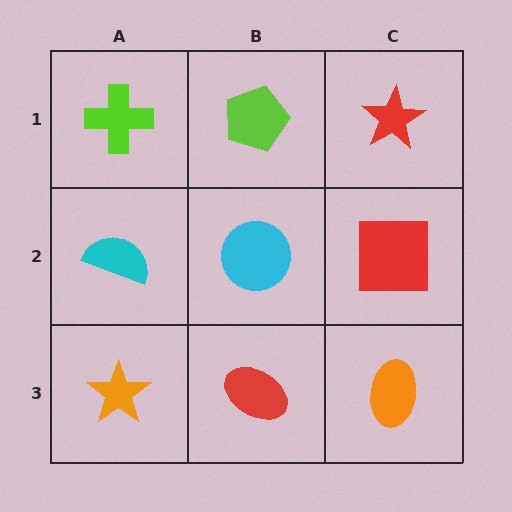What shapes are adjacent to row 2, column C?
A red star (row 1, column C), an orange ellipse (row 3, column C), a cyan circle (row 2, column B).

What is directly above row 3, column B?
A cyan circle.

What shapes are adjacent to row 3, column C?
A red square (row 2, column C), a red ellipse (row 3, column B).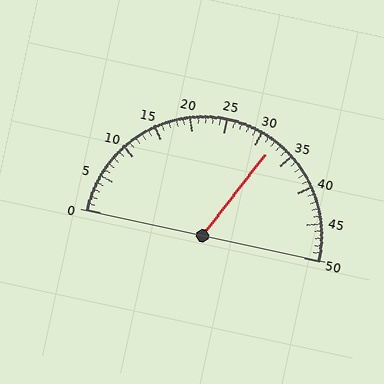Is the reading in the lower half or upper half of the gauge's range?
The reading is in the upper half of the range (0 to 50).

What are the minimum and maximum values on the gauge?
The gauge ranges from 0 to 50.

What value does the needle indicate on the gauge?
The needle indicates approximately 32.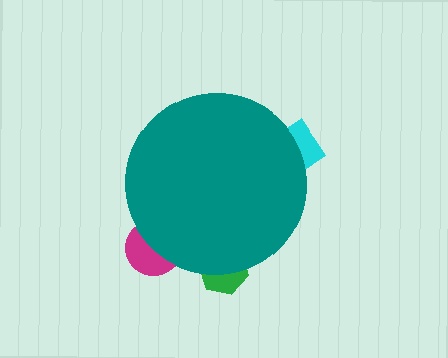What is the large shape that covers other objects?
A teal circle.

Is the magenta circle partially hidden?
Yes, the magenta circle is partially hidden behind the teal circle.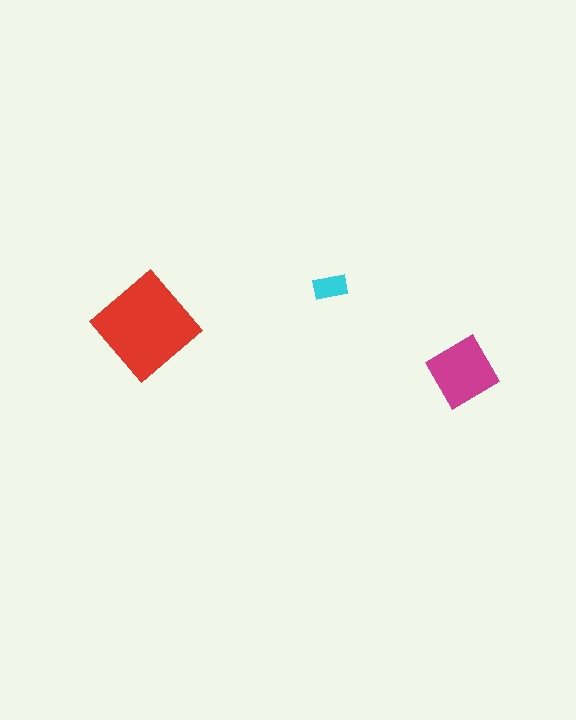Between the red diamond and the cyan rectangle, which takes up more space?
The red diamond.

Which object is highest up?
The cyan rectangle is topmost.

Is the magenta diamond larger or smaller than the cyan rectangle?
Larger.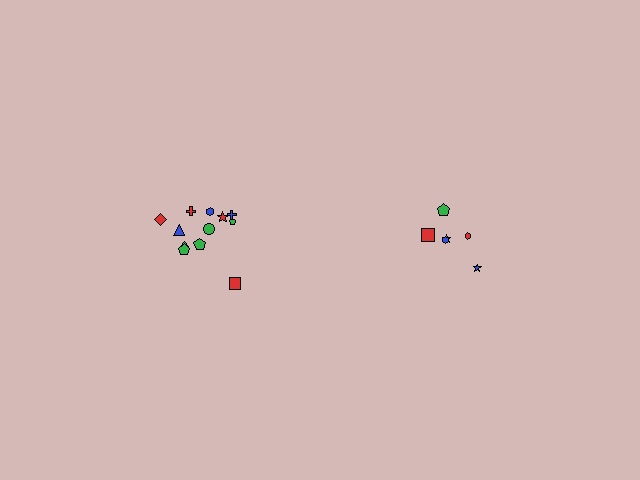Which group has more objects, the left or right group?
The left group.